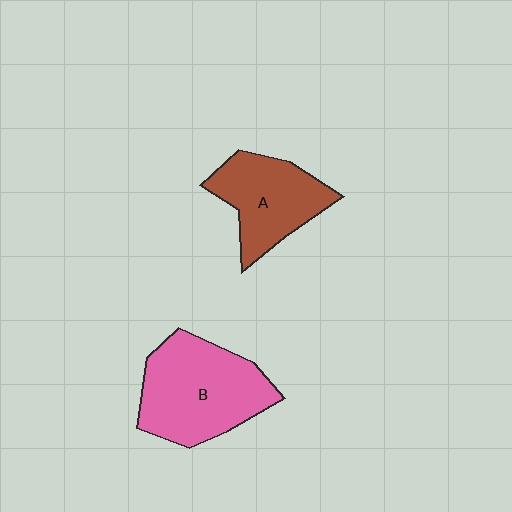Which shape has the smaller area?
Shape A (brown).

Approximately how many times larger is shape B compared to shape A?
Approximately 1.4 times.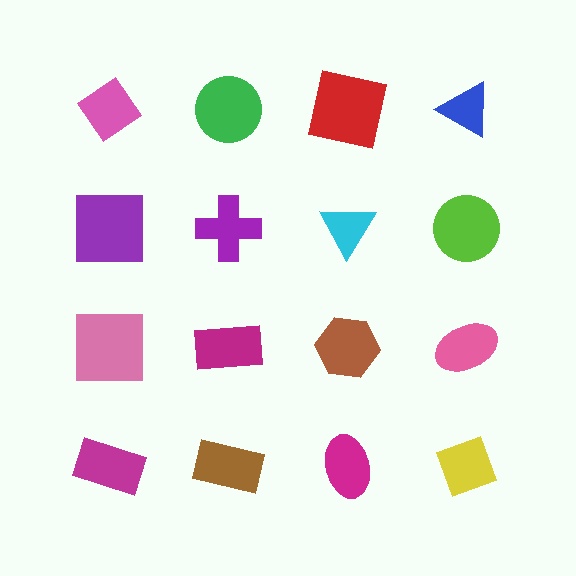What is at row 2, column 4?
A lime circle.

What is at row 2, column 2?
A purple cross.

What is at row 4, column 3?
A magenta ellipse.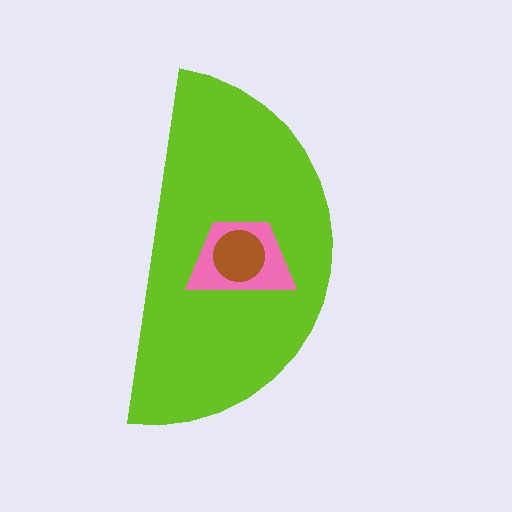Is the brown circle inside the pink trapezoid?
Yes.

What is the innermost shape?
The brown circle.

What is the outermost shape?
The lime semicircle.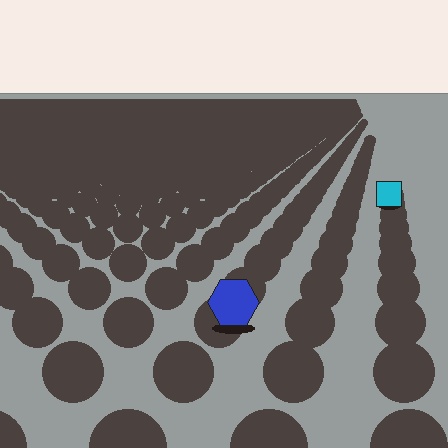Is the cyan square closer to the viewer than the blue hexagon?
No. The blue hexagon is closer — you can tell from the texture gradient: the ground texture is coarser near it.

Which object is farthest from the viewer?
The cyan square is farthest from the viewer. It appears smaller and the ground texture around it is denser.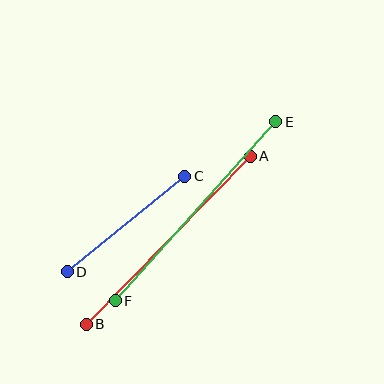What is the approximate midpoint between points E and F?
The midpoint is at approximately (196, 211) pixels.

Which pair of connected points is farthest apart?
Points E and F are farthest apart.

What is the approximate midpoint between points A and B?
The midpoint is at approximately (168, 240) pixels.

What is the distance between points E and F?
The distance is approximately 240 pixels.